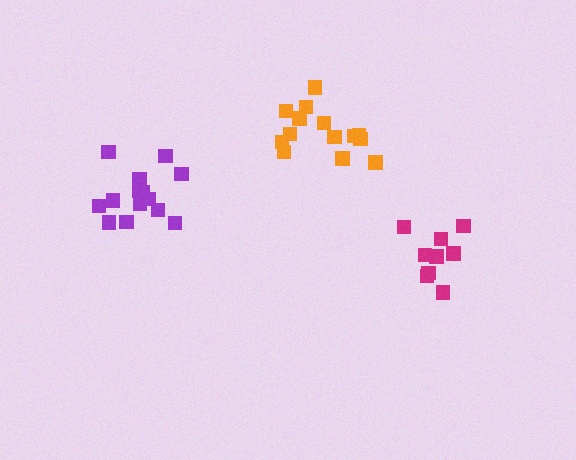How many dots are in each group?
Group 1: 14 dots, Group 2: 9 dots, Group 3: 14 dots (37 total).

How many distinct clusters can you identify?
There are 3 distinct clusters.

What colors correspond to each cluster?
The clusters are colored: orange, magenta, purple.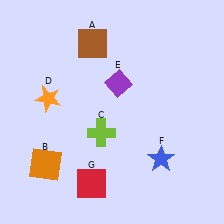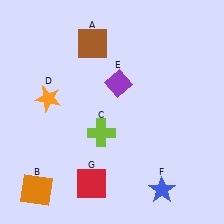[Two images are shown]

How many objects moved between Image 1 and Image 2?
2 objects moved between the two images.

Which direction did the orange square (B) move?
The orange square (B) moved down.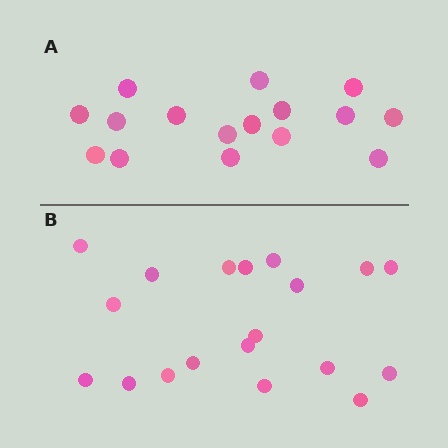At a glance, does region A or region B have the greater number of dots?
Region B (the bottom region) has more dots.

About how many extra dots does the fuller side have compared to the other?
Region B has just a few more — roughly 2 or 3 more dots than region A.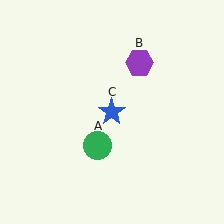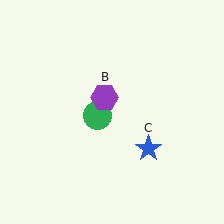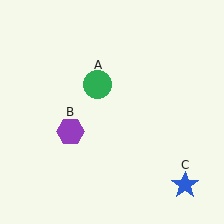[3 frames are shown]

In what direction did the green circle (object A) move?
The green circle (object A) moved up.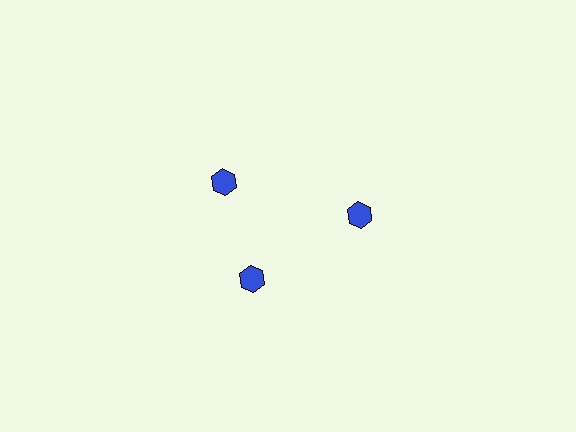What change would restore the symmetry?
The symmetry would be restored by rotating it back into even spacing with its neighbors so that all 3 hexagons sit at equal angles and equal distance from the center.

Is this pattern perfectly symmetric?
No. The 3 blue hexagons are arranged in a ring, but one element near the 11 o'clock position is rotated out of alignment along the ring, breaking the 3-fold rotational symmetry.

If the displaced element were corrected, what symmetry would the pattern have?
It would have 3-fold rotational symmetry — the pattern would map onto itself every 120 degrees.